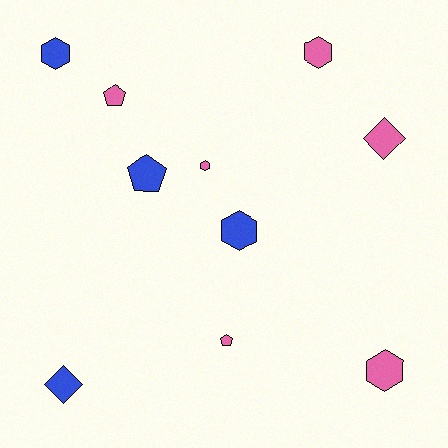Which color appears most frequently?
Pink, with 6 objects.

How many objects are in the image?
There are 10 objects.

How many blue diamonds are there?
There is 1 blue diamond.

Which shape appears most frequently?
Hexagon, with 5 objects.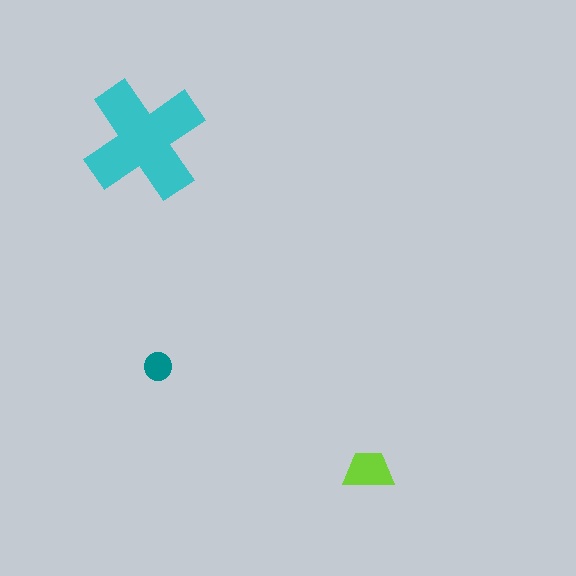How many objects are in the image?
There are 3 objects in the image.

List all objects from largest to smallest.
The cyan cross, the lime trapezoid, the teal circle.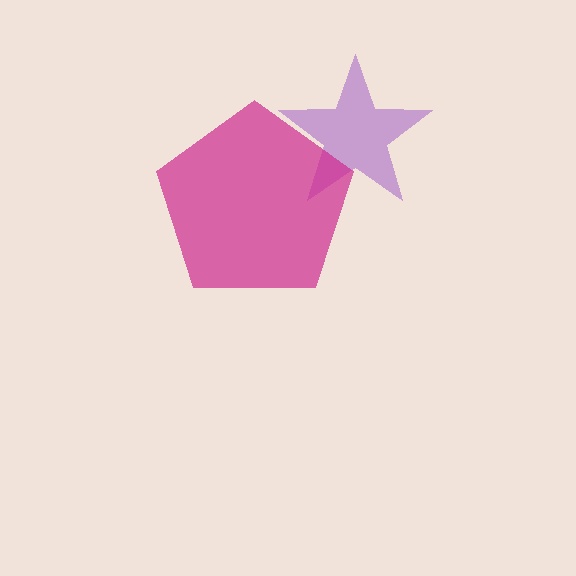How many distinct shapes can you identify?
There are 2 distinct shapes: a purple star, a magenta pentagon.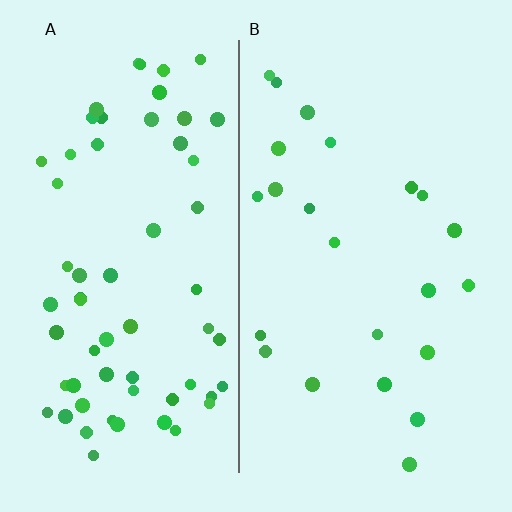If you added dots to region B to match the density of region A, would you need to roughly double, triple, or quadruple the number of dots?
Approximately triple.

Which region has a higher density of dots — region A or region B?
A (the left).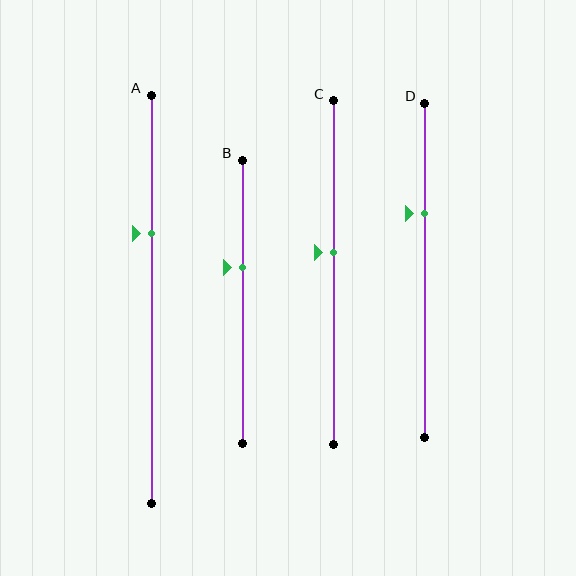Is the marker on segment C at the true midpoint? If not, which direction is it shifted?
No, the marker on segment C is shifted upward by about 6% of the segment length.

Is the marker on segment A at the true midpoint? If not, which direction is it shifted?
No, the marker on segment A is shifted upward by about 16% of the segment length.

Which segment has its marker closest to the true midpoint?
Segment C has its marker closest to the true midpoint.